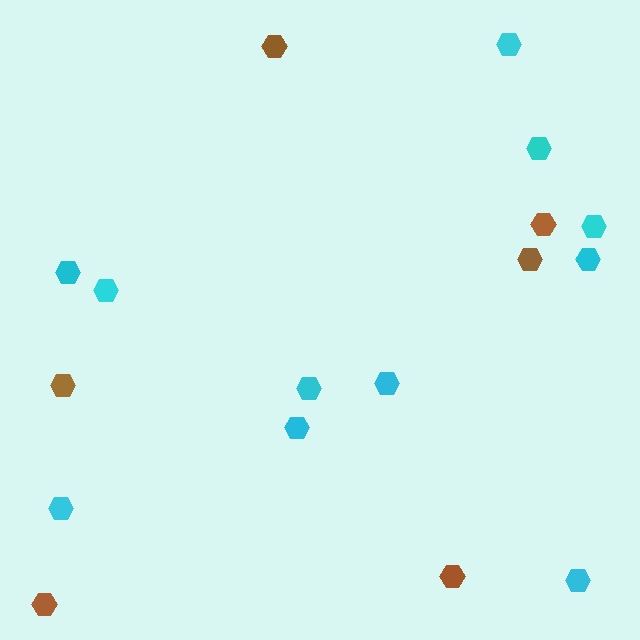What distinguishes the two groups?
There are 2 groups: one group of cyan hexagons (11) and one group of brown hexagons (6).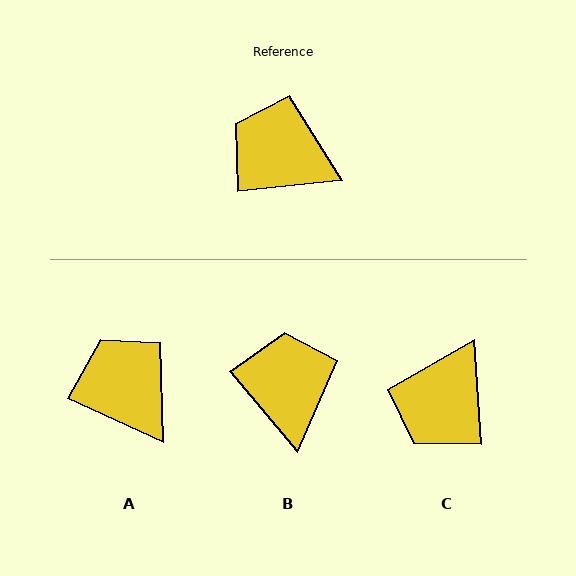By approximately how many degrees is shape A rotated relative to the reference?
Approximately 30 degrees clockwise.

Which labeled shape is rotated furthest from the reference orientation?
C, about 88 degrees away.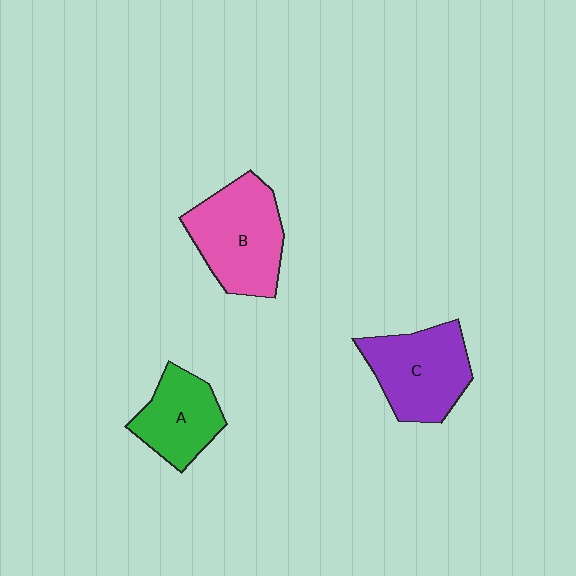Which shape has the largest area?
Shape B (pink).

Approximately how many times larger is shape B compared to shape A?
Approximately 1.4 times.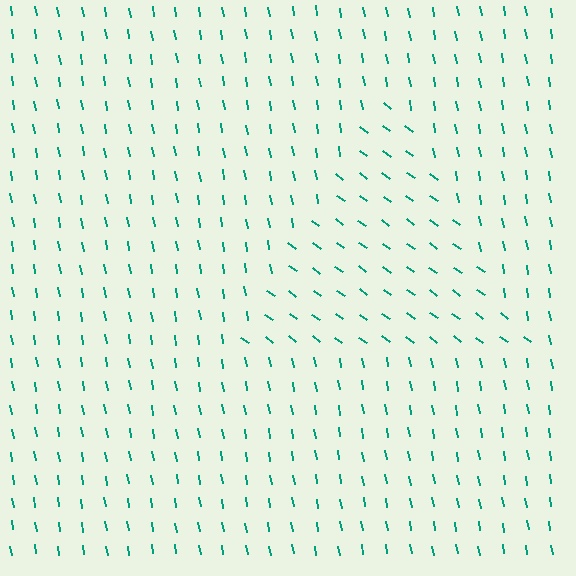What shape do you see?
I see a triangle.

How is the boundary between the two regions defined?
The boundary is defined purely by a change in line orientation (approximately 45 degrees difference). All lines are the same color and thickness.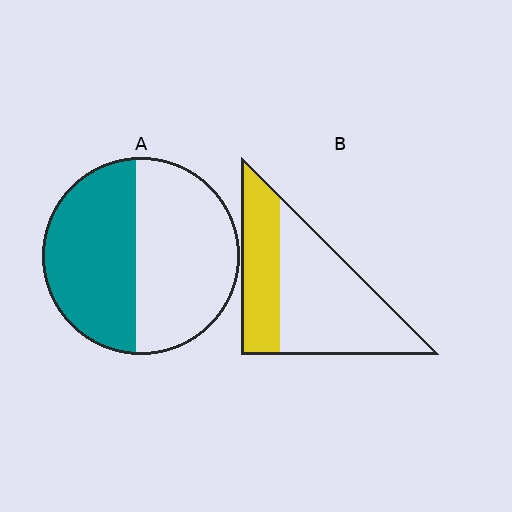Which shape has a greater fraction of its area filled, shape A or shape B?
Shape A.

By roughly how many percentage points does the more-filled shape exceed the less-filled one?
By roughly 10 percentage points (A over B).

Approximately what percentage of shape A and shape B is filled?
A is approximately 45% and B is approximately 35%.